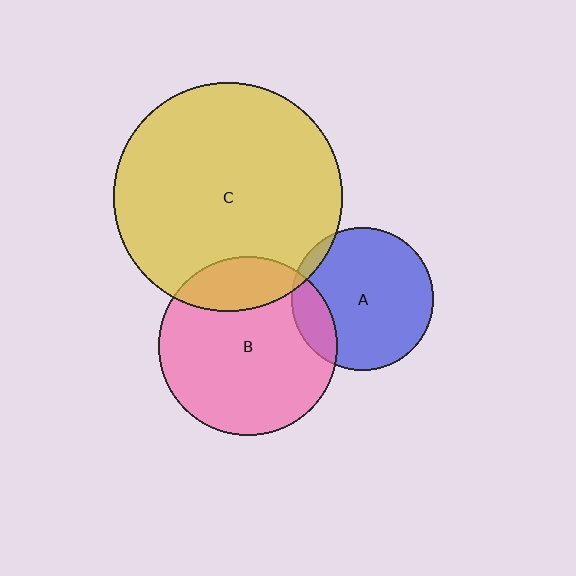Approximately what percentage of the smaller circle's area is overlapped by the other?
Approximately 15%.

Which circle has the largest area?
Circle C (yellow).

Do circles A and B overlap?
Yes.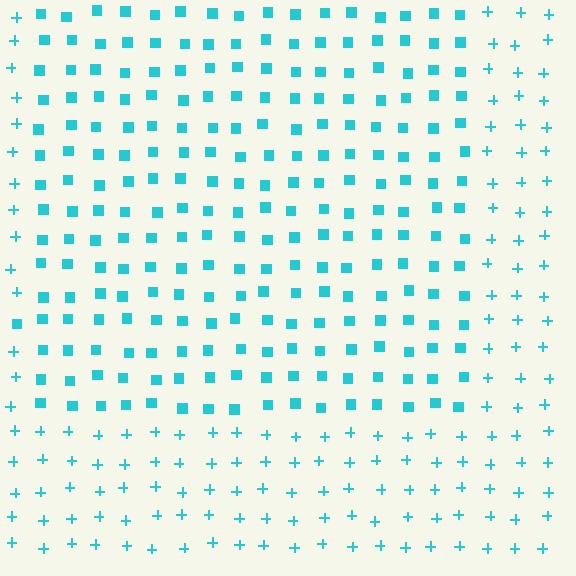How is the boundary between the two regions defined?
The boundary is defined by a change in element shape: squares inside vs. plus signs outside. All elements share the same color and spacing.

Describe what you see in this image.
The image is filled with small cyan elements arranged in a uniform grid. A rectangle-shaped region contains squares, while the surrounding area contains plus signs. The boundary is defined purely by the change in element shape.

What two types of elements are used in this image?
The image uses squares inside the rectangle region and plus signs outside it.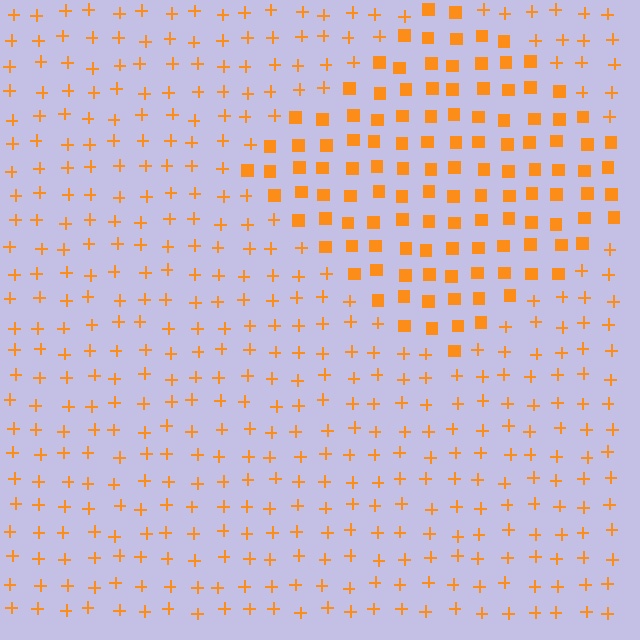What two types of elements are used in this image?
The image uses squares inside the diamond region and plus signs outside it.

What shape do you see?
I see a diamond.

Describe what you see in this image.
The image is filled with small orange elements arranged in a uniform grid. A diamond-shaped region contains squares, while the surrounding area contains plus signs. The boundary is defined purely by the change in element shape.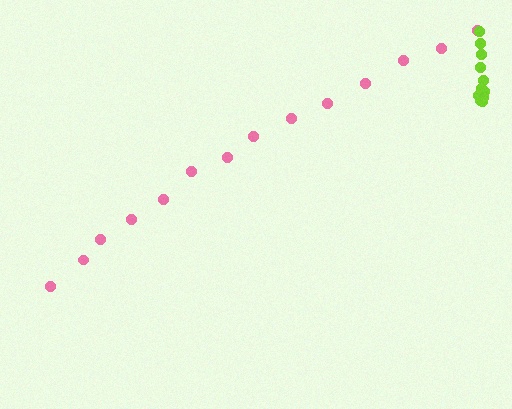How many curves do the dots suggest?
There are 2 distinct paths.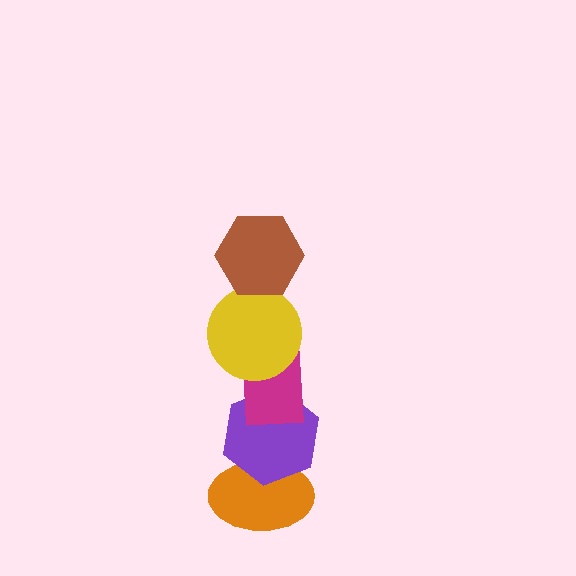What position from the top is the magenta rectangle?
The magenta rectangle is 3rd from the top.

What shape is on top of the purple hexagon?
The magenta rectangle is on top of the purple hexagon.